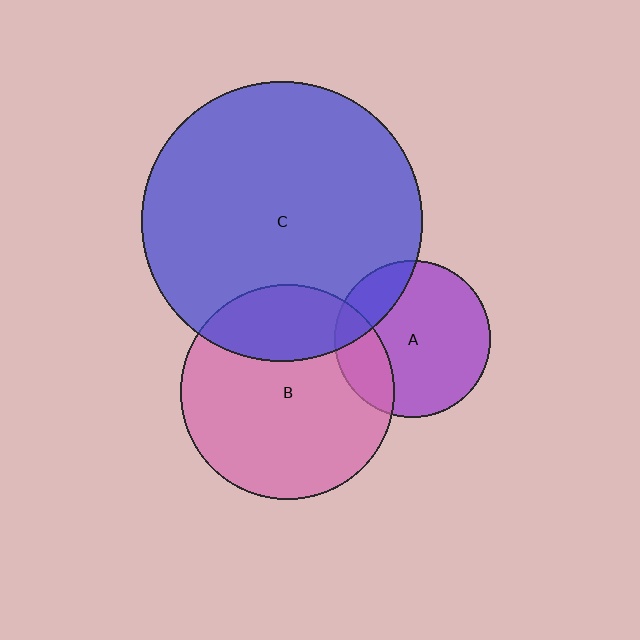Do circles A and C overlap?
Yes.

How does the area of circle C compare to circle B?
Approximately 1.7 times.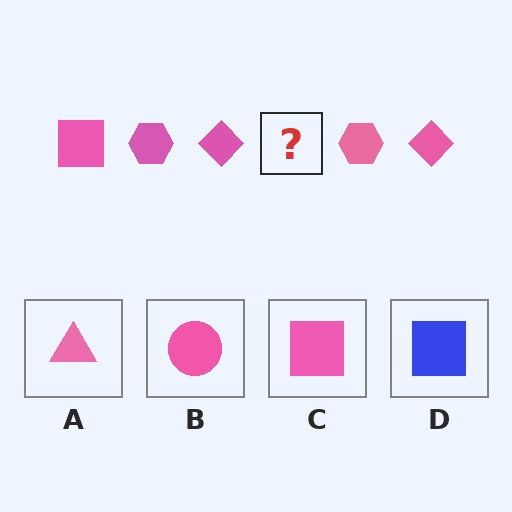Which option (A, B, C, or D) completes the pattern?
C.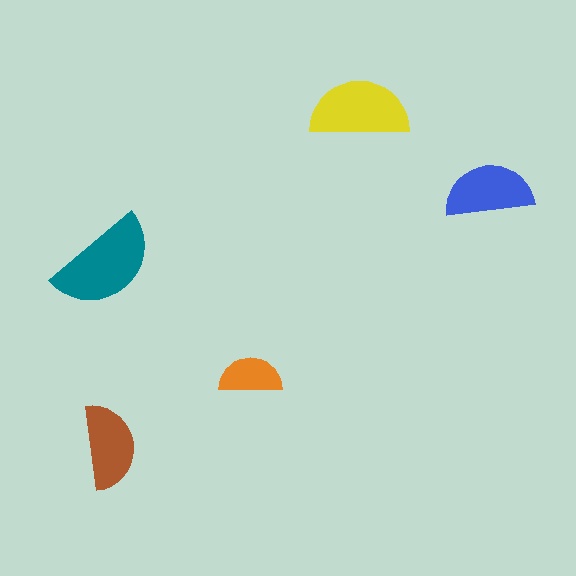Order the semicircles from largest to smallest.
the teal one, the yellow one, the blue one, the brown one, the orange one.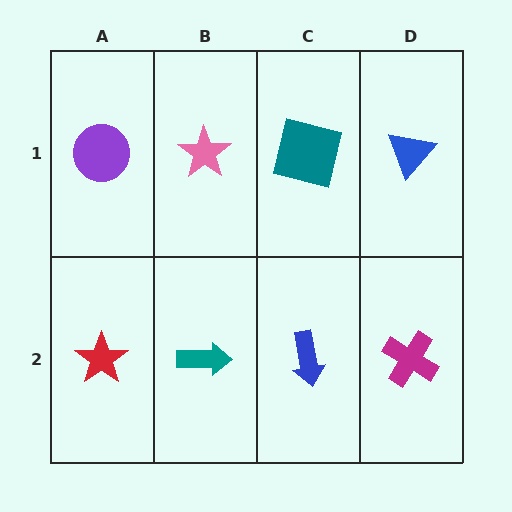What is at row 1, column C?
A teal square.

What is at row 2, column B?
A teal arrow.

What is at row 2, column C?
A blue arrow.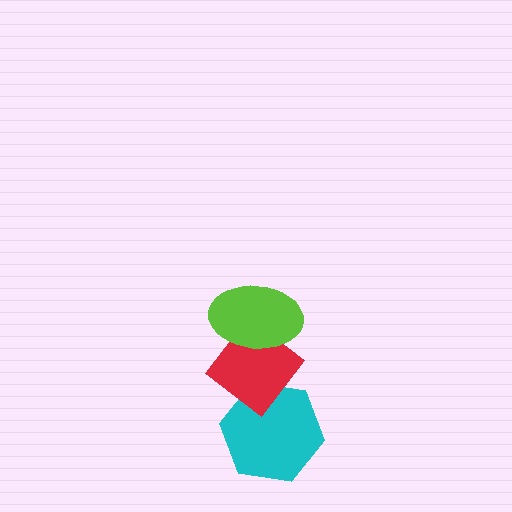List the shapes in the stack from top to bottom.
From top to bottom: the lime ellipse, the red diamond, the cyan hexagon.